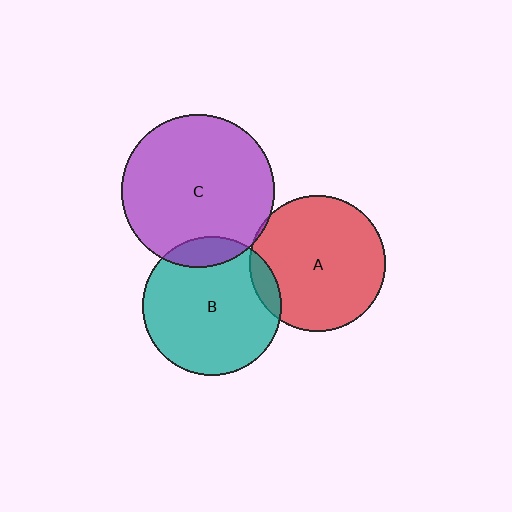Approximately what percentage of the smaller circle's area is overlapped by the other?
Approximately 10%.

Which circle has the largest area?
Circle C (purple).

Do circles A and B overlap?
Yes.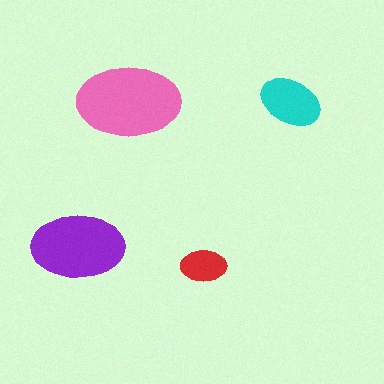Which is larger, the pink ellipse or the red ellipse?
The pink one.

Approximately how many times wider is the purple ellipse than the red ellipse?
About 2 times wider.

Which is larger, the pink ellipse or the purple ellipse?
The pink one.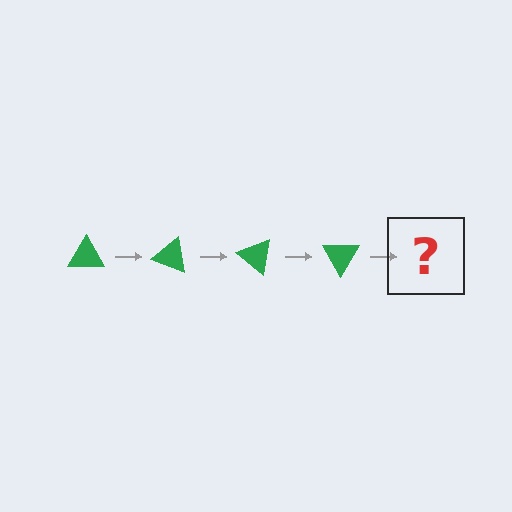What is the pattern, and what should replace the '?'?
The pattern is that the triangle rotates 20 degrees each step. The '?' should be a green triangle rotated 80 degrees.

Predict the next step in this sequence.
The next step is a green triangle rotated 80 degrees.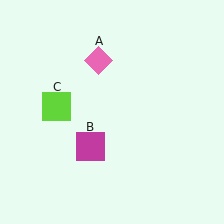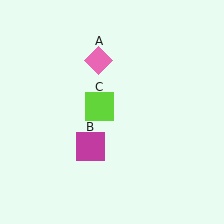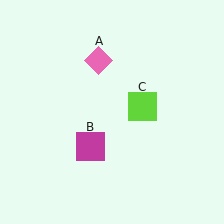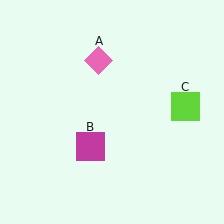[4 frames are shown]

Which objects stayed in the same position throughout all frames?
Pink diamond (object A) and magenta square (object B) remained stationary.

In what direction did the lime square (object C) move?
The lime square (object C) moved right.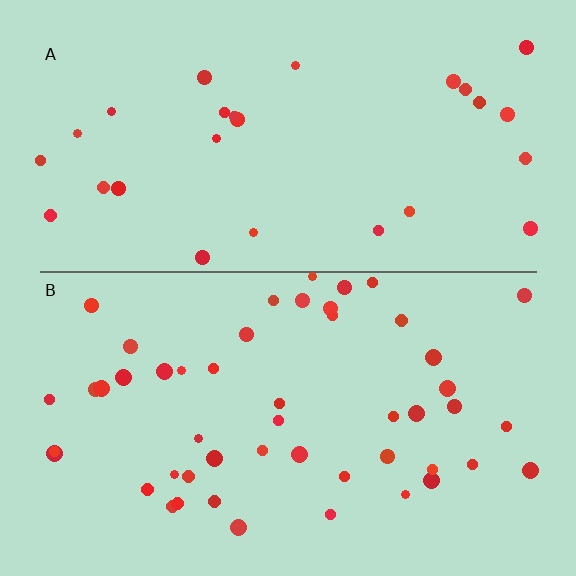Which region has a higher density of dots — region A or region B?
B (the bottom).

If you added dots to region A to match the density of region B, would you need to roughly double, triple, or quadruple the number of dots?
Approximately double.